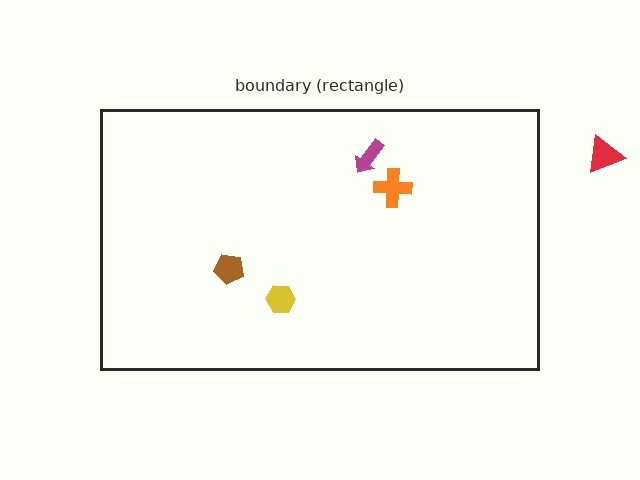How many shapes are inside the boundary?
4 inside, 1 outside.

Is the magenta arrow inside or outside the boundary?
Inside.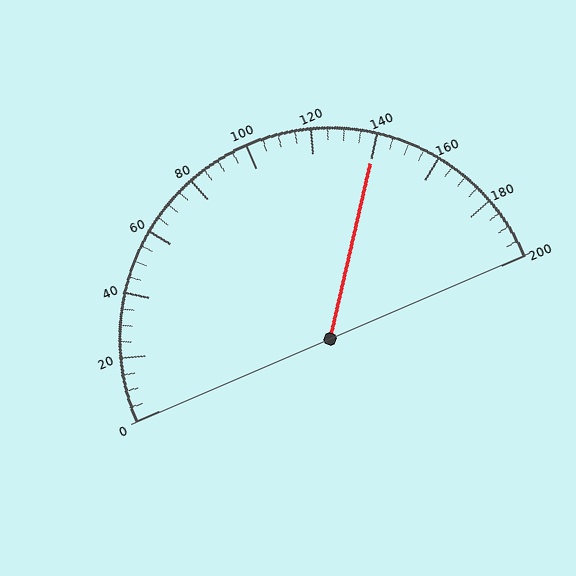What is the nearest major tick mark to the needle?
The nearest major tick mark is 140.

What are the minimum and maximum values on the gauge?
The gauge ranges from 0 to 200.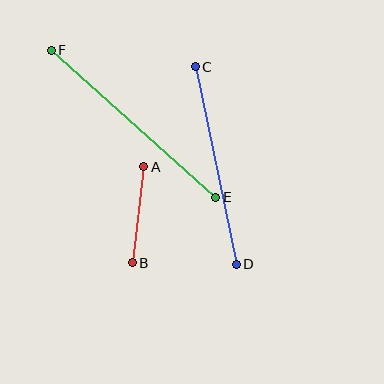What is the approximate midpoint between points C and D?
The midpoint is at approximately (216, 166) pixels.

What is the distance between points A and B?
The distance is approximately 97 pixels.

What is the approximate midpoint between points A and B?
The midpoint is at approximately (138, 215) pixels.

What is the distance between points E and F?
The distance is approximately 221 pixels.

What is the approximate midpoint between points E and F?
The midpoint is at approximately (134, 124) pixels.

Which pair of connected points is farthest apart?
Points E and F are farthest apart.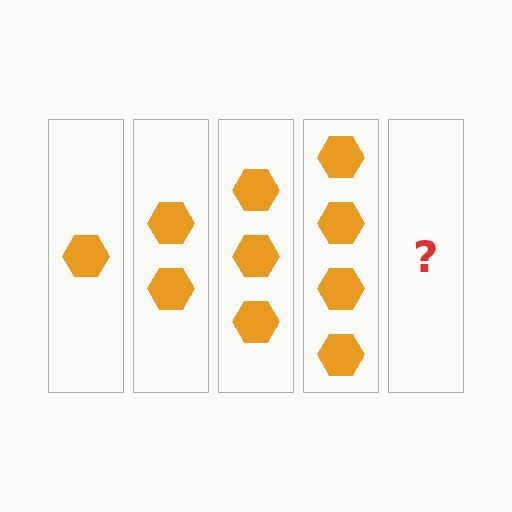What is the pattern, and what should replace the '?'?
The pattern is that each step adds one more hexagon. The '?' should be 5 hexagons.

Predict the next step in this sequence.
The next step is 5 hexagons.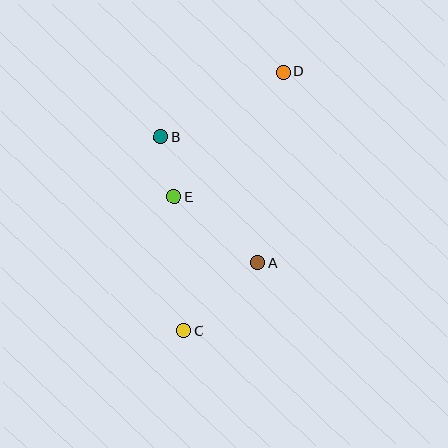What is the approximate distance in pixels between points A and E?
The distance between A and E is approximately 107 pixels.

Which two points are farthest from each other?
Points C and D are farthest from each other.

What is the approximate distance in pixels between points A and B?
The distance between A and B is approximately 159 pixels.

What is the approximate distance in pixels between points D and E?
The distance between D and E is approximately 166 pixels.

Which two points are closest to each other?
Points B and E are closest to each other.